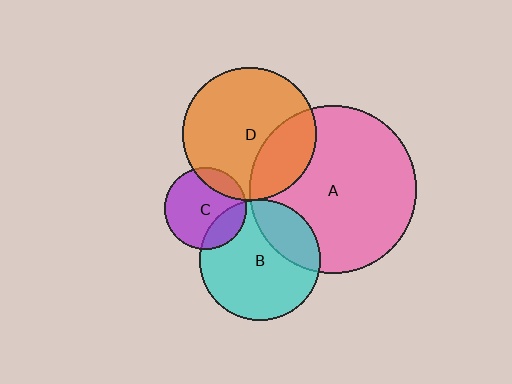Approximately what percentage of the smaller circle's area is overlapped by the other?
Approximately 25%.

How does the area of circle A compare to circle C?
Approximately 4.2 times.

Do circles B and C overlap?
Yes.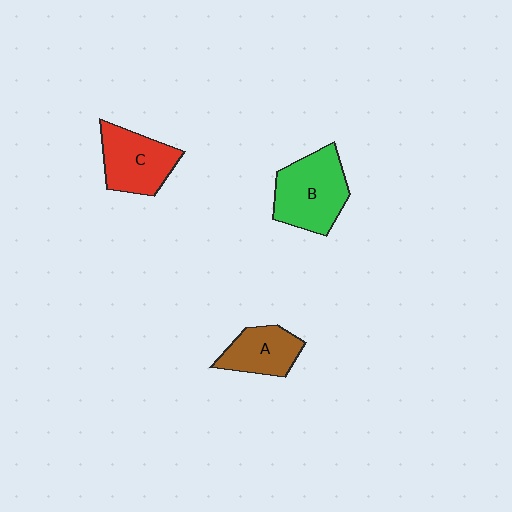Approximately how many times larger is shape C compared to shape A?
Approximately 1.3 times.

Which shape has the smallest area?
Shape A (brown).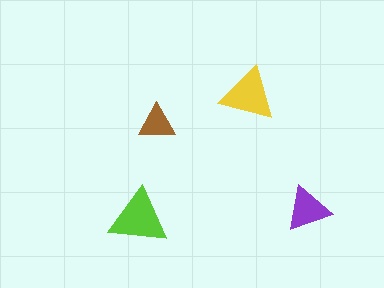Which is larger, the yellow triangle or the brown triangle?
The yellow one.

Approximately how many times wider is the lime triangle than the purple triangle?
About 1.5 times wider.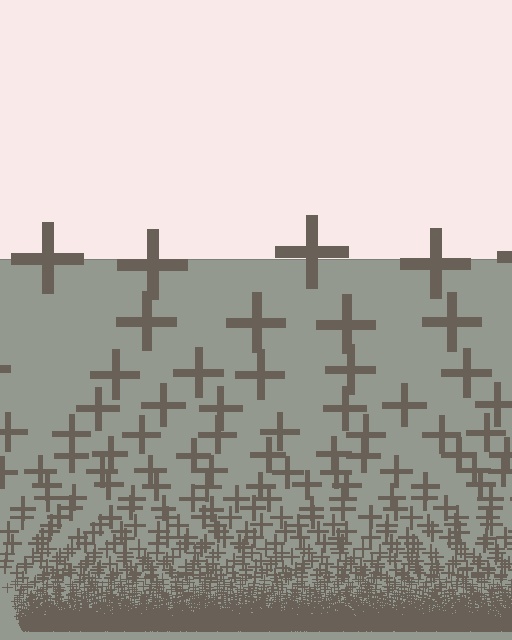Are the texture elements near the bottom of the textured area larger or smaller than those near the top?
Smaller. The gradient is inverted — elements near the bottom are smaller and denser.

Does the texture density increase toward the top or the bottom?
Density increases toward the bottom.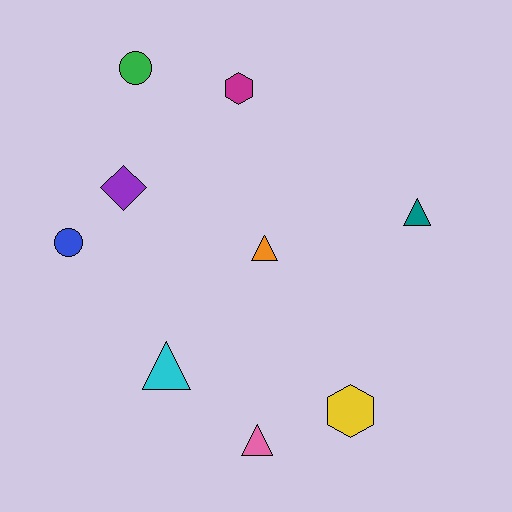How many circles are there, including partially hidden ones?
There are 2 circles.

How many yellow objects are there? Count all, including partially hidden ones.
There is 1 yellow object.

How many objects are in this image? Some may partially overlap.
There are 9 objects.